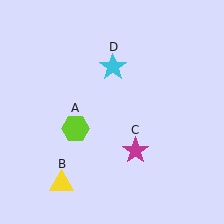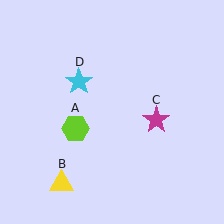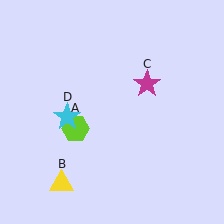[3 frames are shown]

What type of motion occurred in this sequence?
The magenta star (object C), cyan star (object D) rotated counterclockwise around the center of the scene.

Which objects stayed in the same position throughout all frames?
Lime hexagon (object A) and yellow triangle (object B) remained stationary.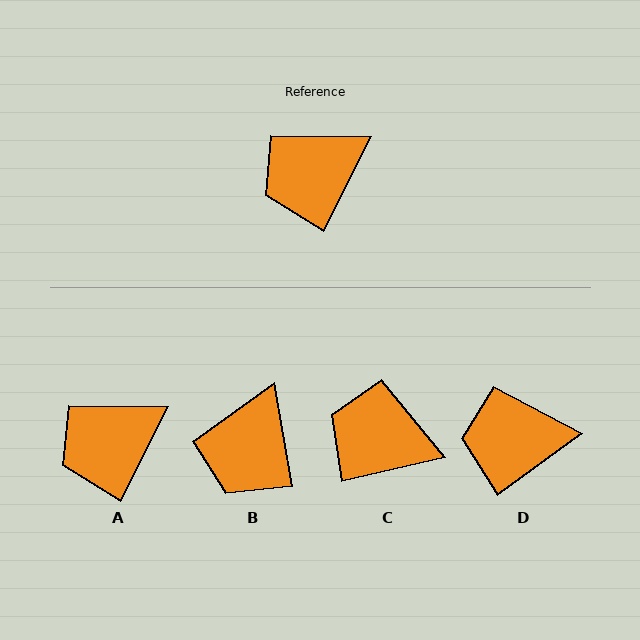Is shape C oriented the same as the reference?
No, it is off by about 50 degrees.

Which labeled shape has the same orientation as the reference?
A.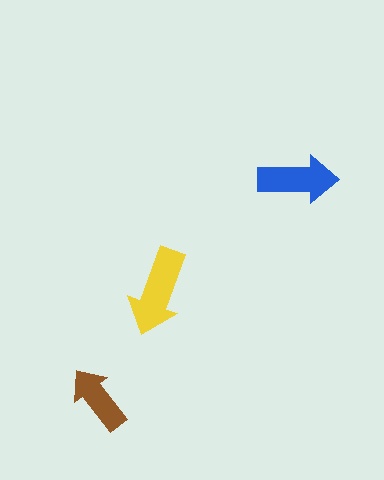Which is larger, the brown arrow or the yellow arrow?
The yellow one.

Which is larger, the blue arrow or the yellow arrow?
The yellow one.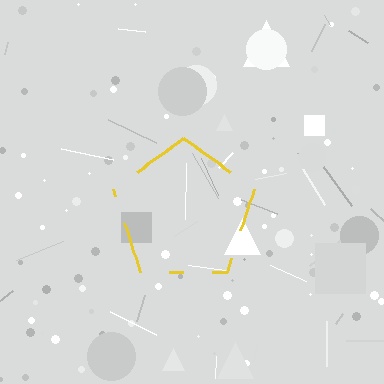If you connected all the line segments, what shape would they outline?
They would outline a pentagon.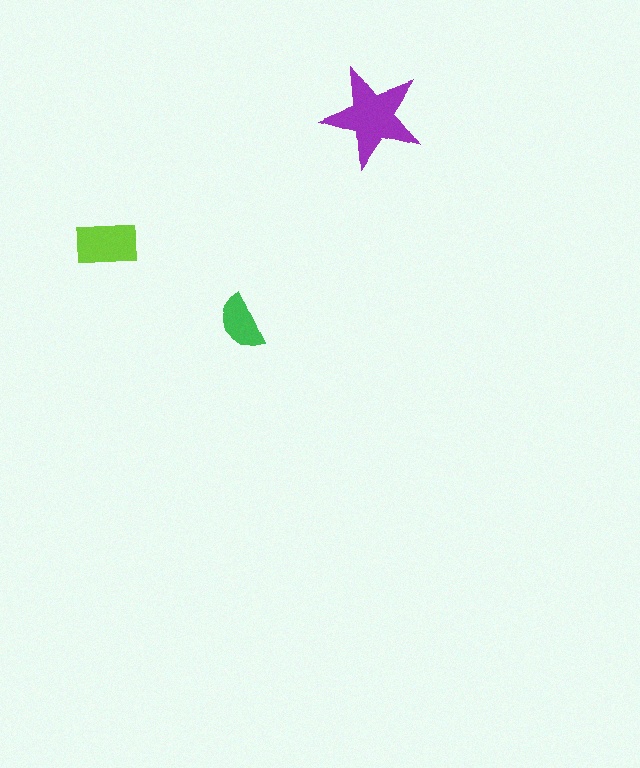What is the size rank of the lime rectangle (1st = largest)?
2nd.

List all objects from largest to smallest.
The purple star, the lime rectangle, the green semicircle.